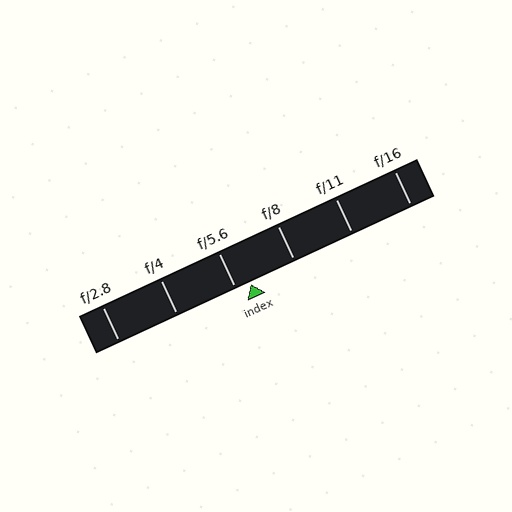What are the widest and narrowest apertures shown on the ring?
The widest aperture shown is f/2.8 and the narrowest is f/16.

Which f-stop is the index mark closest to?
The index mark is closest to f/5.6.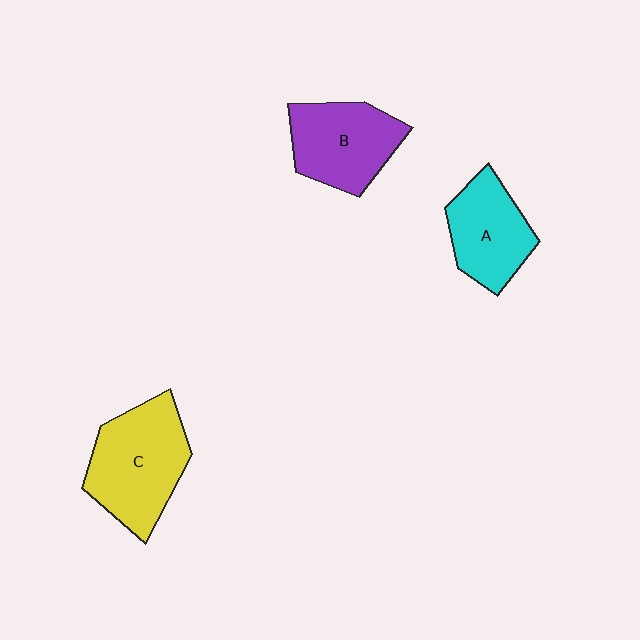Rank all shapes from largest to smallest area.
From largest to smallest: C (yellow), B (purple), A (cyan).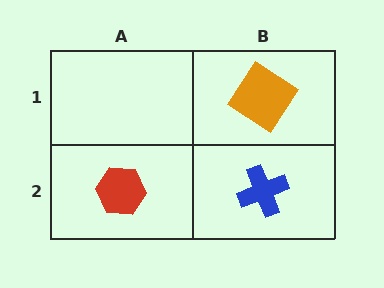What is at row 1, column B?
An orange diamond.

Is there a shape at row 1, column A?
No, that cell is empty.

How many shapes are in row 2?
2 shapes.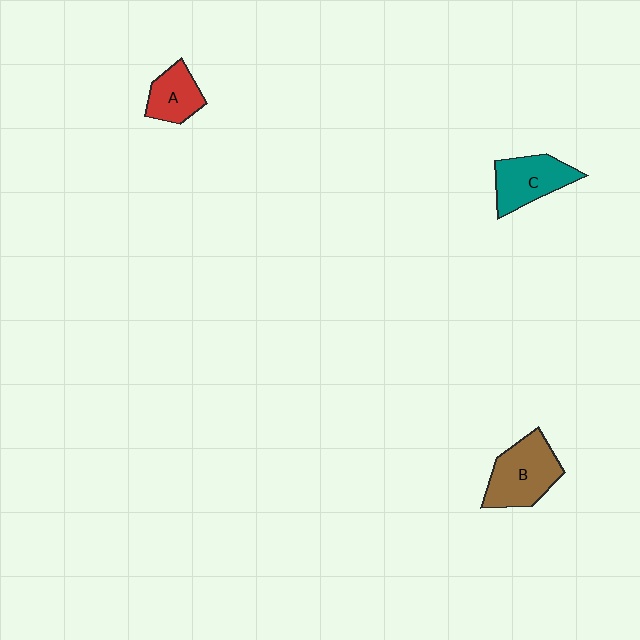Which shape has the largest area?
Shape B (brown).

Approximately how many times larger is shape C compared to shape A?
Approximately 1.4 times.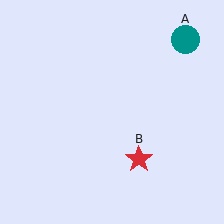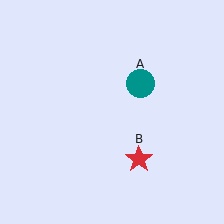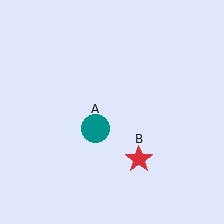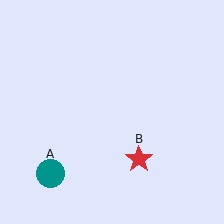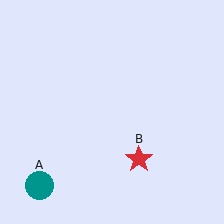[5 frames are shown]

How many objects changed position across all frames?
1 object changed position: teal circle (object A).